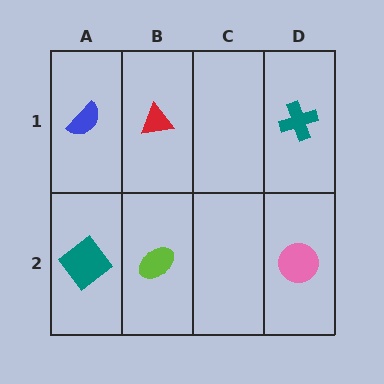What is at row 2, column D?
A pink circle.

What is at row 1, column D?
A teal cross.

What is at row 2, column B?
A lime ellipse.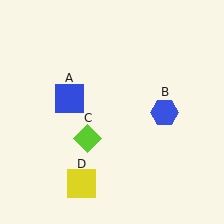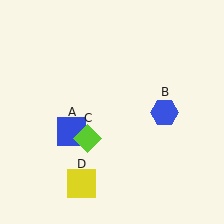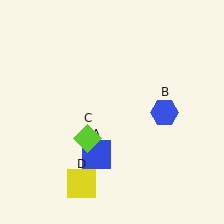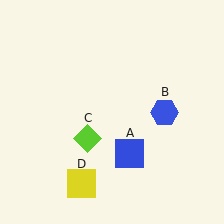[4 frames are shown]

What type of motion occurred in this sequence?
The blue square (object A) rotated counterclockwise around the center of the scene.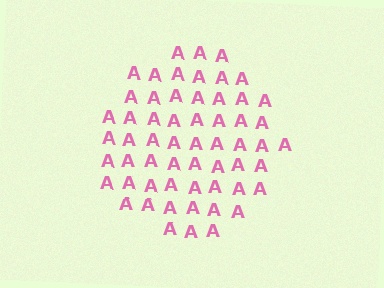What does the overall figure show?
The overall figure shows a circle.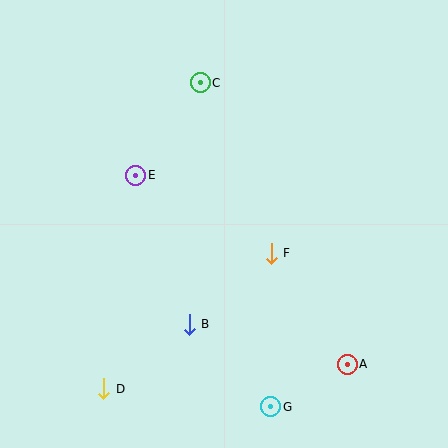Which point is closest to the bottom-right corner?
Point A is closest to the bottom-right corner.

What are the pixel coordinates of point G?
Point G is at (271, 407).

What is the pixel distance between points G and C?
The distance between G and C is 332 pixels.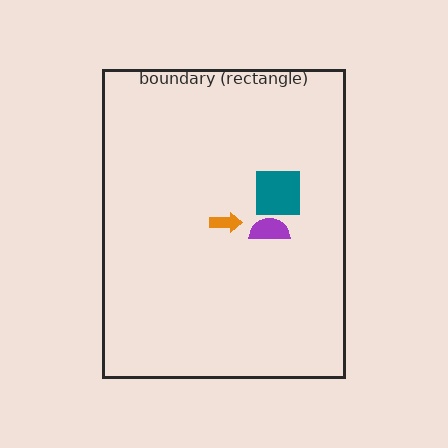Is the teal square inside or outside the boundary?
Inside.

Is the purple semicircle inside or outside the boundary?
Inside.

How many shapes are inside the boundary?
3 inside, 0 outside.